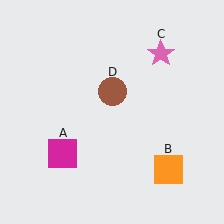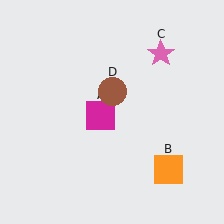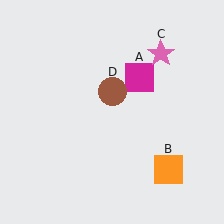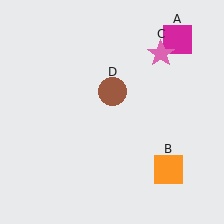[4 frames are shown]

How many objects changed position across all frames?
1 object changed position: magenta square (object A).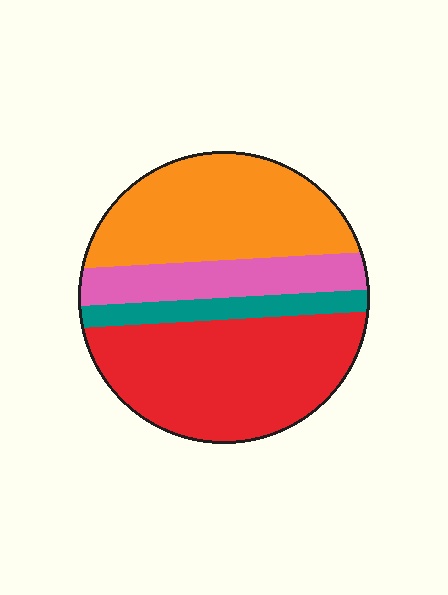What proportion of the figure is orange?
Orange covers roughly 35% of the figure.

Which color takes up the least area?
Teal, at roughly 10%.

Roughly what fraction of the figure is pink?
Pink covers roughly 15% of the figure.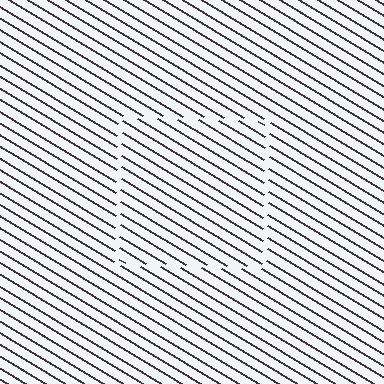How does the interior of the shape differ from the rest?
The interior of the shape contains the same grating, shifted by half a period — the contour is defined by the phase discontinuity where line-ends from the inner and outer gratings abut.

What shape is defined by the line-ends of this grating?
An illusory square. The interior of the shape contains the same grating, shifted by half a period — the contour is defined by the phase discontinuity where line-ends from the inner and outer gratings abut.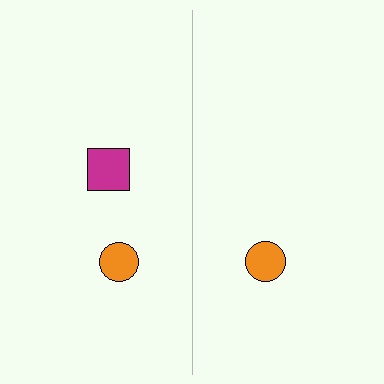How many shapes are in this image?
There are 3 shapes in this image.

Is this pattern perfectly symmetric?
No, the pattern is not perfectly symmetric. A magenta square is missing from the right side.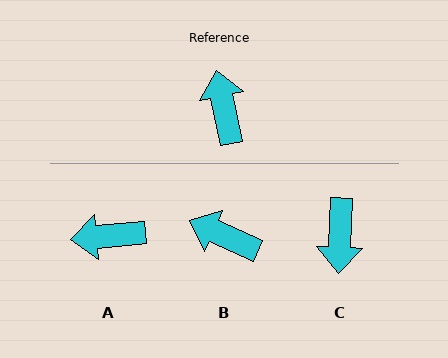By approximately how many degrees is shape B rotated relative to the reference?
Approximately 54 degrees counter-clockwise.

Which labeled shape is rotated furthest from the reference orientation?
C, about 166 degrees away.